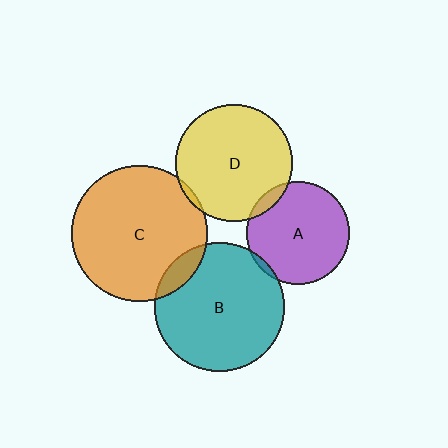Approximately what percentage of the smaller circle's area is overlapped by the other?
Approximately 10%.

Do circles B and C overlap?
Yes.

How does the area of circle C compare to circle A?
Approximately 1.7 times.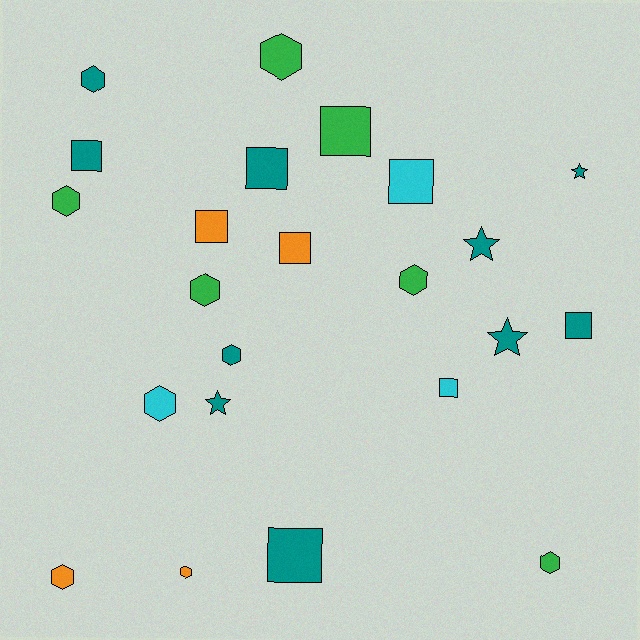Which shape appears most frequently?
Hexagon, with 10 objects.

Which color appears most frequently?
Teal, with 10 objects.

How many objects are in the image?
There are 23 objects.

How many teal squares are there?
There are 4 teal squares.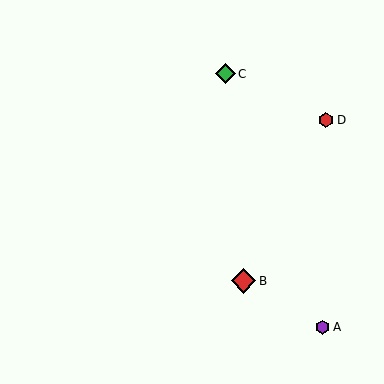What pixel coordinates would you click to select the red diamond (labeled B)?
Click at (244, 281) to select the red diamond B.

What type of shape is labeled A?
Shape A is a purple hexagon.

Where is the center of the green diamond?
The center of the green diamond is at (226, 74).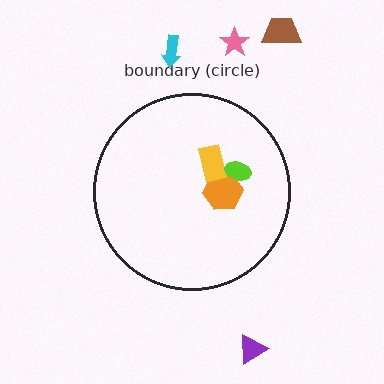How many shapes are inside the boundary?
3 inside, 4 outside.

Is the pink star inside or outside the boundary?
Outside.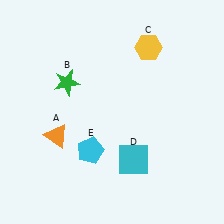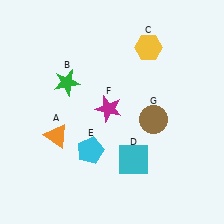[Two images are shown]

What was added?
A magenta star (F), a brown circle (G) were added in Image 2.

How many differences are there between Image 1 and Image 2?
There are 2 differences between the two images.